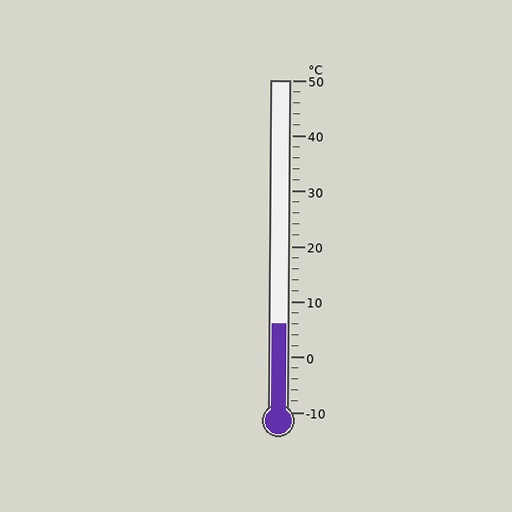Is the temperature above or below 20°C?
The temperature is below 20°C.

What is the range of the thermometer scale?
The thermometer scale ranges from -10°C to 50°C.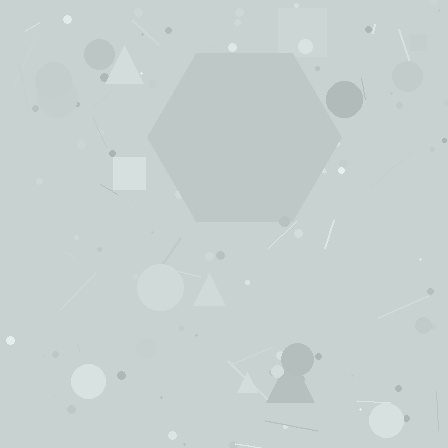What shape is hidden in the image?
A hexagon is hidden in the image.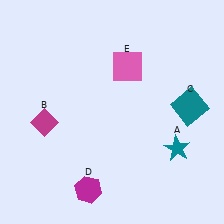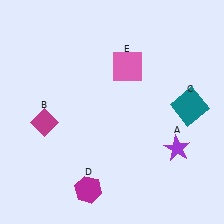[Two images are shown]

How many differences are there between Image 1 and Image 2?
There is 1 difference between the two images.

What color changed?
The star (A) changed from teal in Image 1 to purple in Image 2.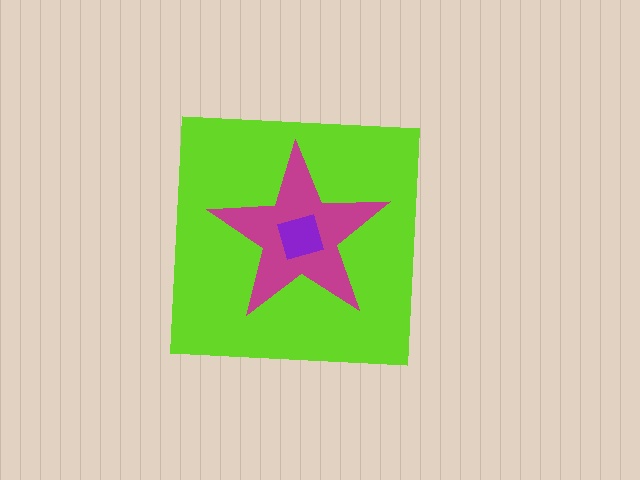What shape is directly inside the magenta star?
The purple square.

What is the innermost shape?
The purple square.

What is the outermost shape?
The lime square.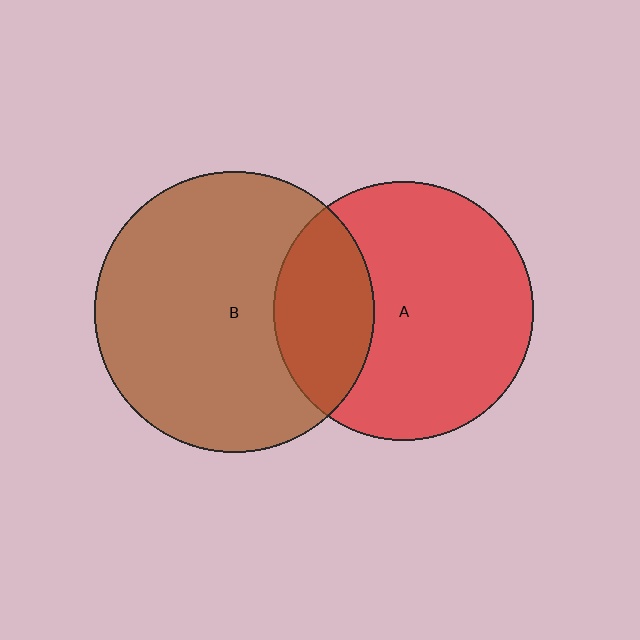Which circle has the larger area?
Circle B (brown).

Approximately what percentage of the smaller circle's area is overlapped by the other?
Approximately 30%.